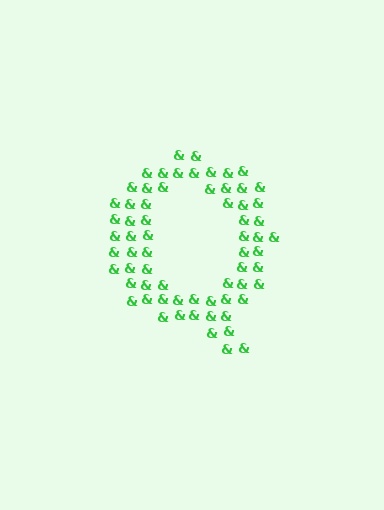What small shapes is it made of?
It is made of small ampersands.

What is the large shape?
The large shape is the letter Q.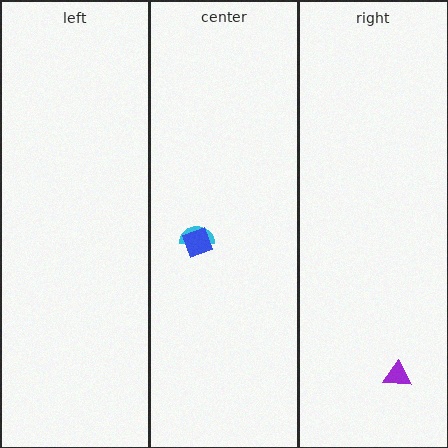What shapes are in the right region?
The purple triangle.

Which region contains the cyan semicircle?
The center region.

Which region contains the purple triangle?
The right region.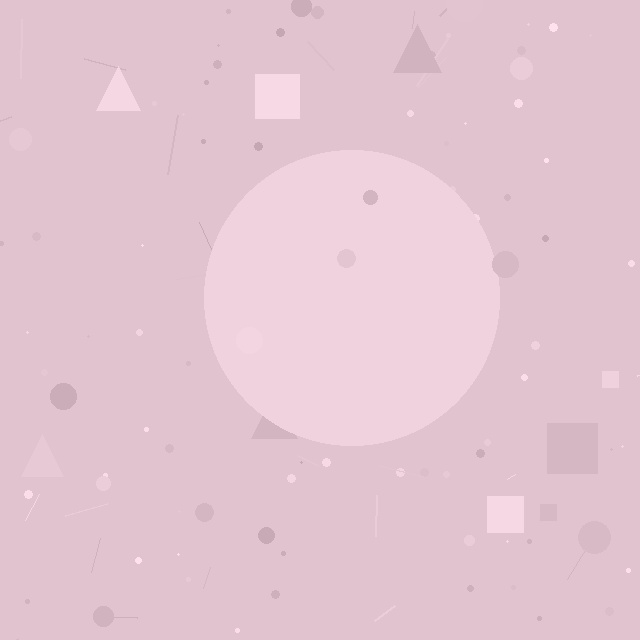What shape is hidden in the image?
A circle is hidden in the image.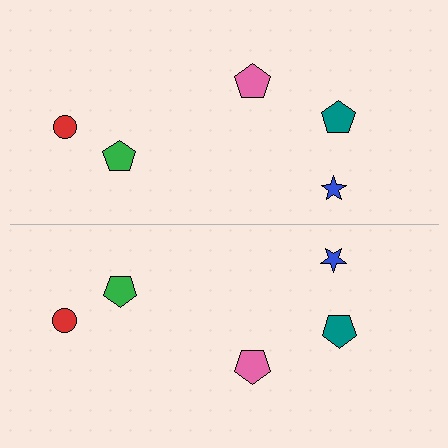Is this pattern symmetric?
Yes, this pattern has bilateral (reflection) symmetry.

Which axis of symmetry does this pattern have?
The pattern has a horizontal axis of symmetry running through the center of the image.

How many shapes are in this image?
There are 10 shapes in this image.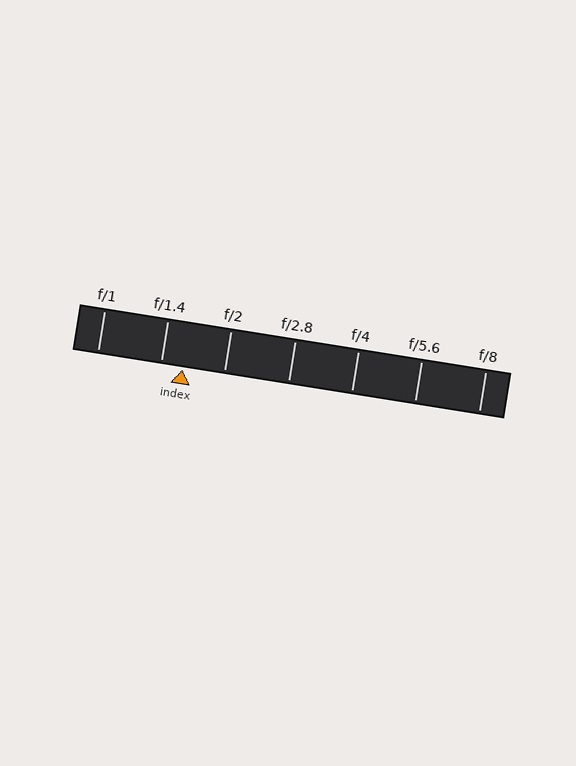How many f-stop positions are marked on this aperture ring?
There are 7 f-stop positions marked.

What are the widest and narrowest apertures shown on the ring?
The widest aperture shown is f/1 and the narrowest is f/8.